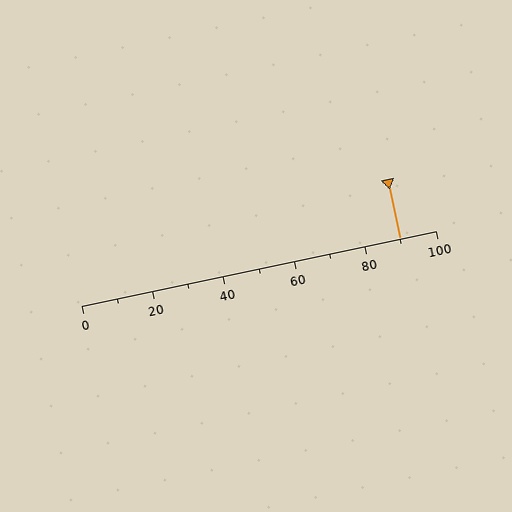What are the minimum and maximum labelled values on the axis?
The axis runs from 0 to 100.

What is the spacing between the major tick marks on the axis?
The major ticks are spaced 20 apart.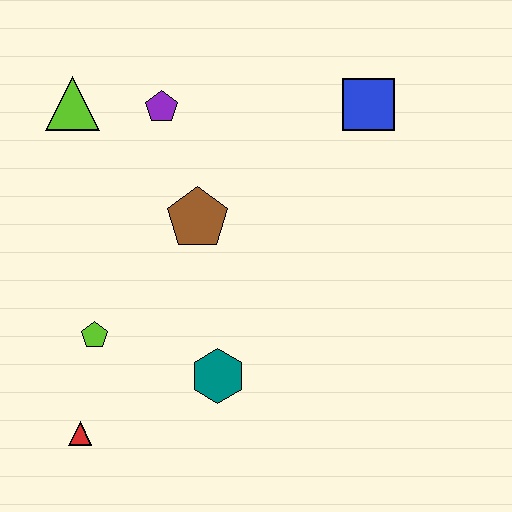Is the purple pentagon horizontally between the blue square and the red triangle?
Yes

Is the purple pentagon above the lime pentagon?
Yes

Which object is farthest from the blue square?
The red triangle is farthest from the blue square.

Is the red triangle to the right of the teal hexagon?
No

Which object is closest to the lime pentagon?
The red triangle is closest to the lime pentagon.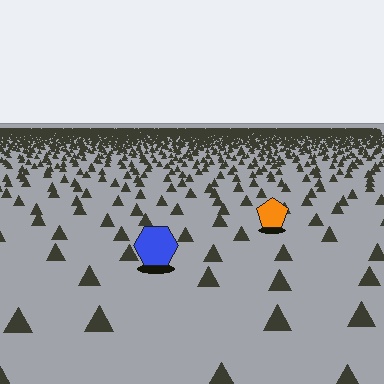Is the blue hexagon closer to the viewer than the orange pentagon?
Yes. The blue hexagon is closer — you can tell from the texture gradient: the ground texture is coarser near it.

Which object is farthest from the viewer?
The orange pentagon is farthest from the viewer. It appears smaller and the ground texture around it is denser.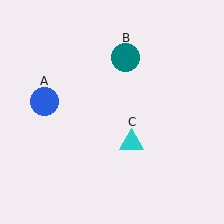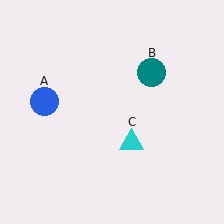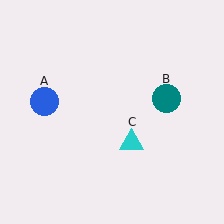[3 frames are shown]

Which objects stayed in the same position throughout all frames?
Blue circle (object A) and cyan triangle (object C) remained stationary.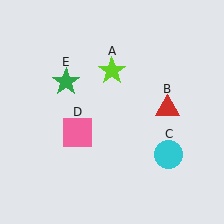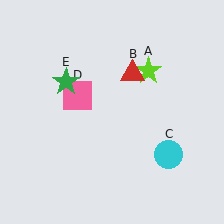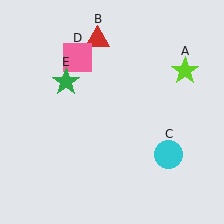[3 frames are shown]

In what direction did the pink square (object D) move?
The pink square (object D) moved up.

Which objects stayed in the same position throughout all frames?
Cyan circle (object C) and green star (object E) remained stationary.